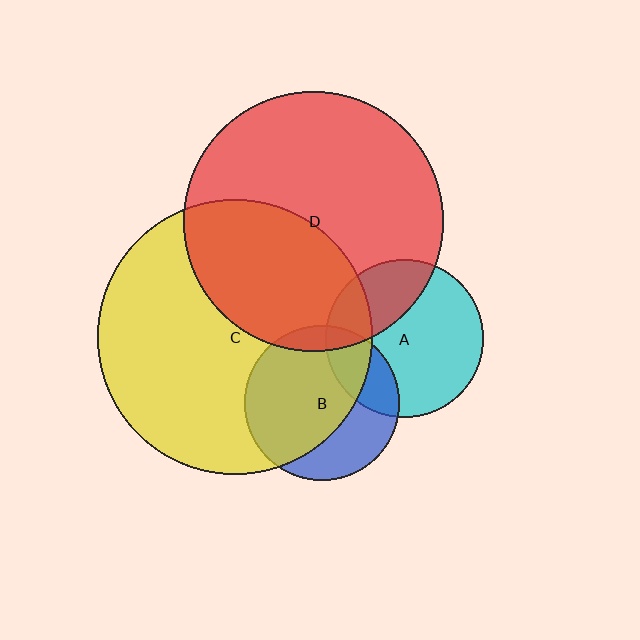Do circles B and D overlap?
Yes.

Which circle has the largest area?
Circle C (yellow).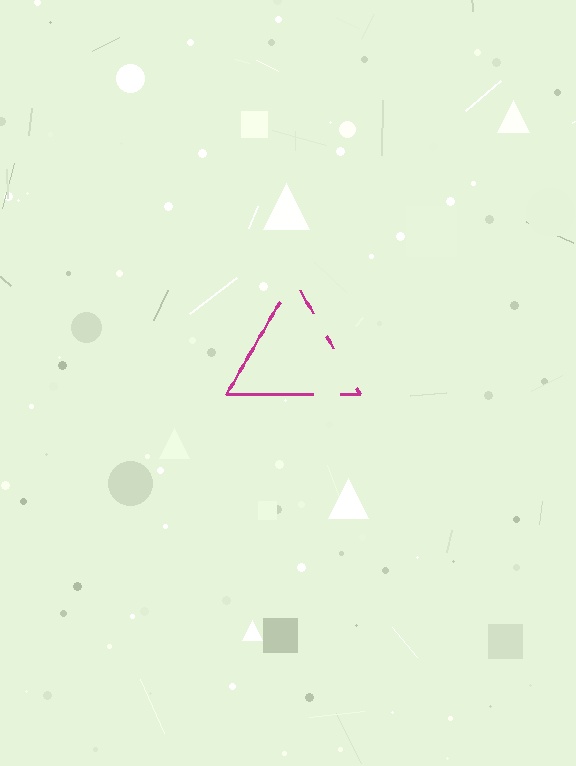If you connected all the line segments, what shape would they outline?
They would outline a triangle.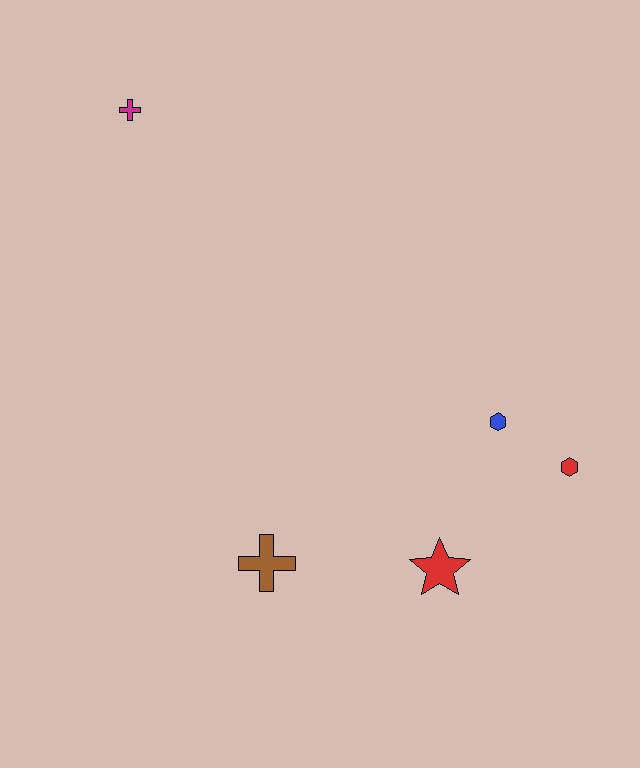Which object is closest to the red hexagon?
The blue hexagon is closest to the red hexagon.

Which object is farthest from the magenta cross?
The red hexagon is farthest from the magenta cross.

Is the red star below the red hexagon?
Yes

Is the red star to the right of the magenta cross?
Yes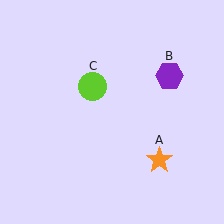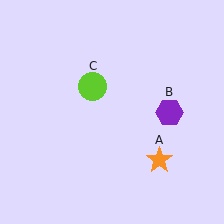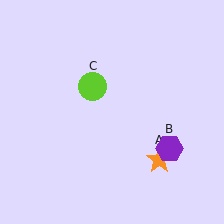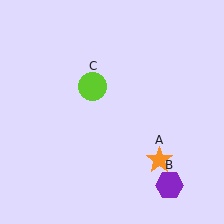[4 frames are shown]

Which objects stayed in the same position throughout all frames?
Orange star (object A) and lime circle (object C) remained stationary.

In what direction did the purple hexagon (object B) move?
The purple hexagon (object B) moved down.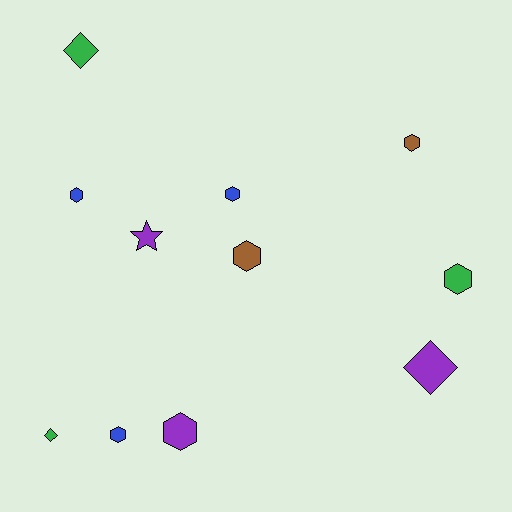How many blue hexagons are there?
There are 3 blue hexagons.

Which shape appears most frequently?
Hexagon, with 7 objects.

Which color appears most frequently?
Green, with 3 objects.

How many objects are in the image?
There are 11 objects.